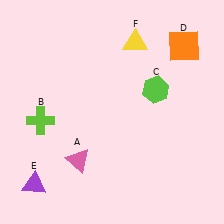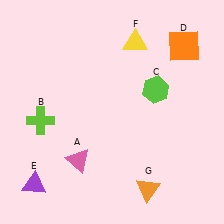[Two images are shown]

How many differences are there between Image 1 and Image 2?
There is 1 difference between the two images.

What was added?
An orange triangle (G) was added in Image 2.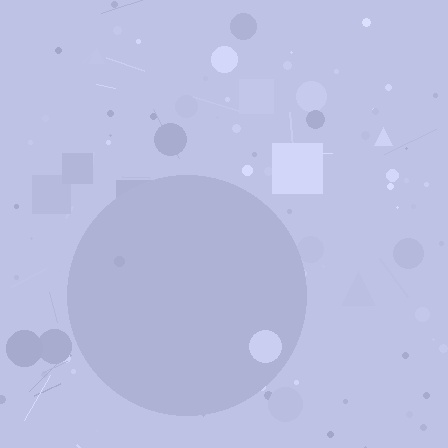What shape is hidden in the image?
A circle is hidden in the image.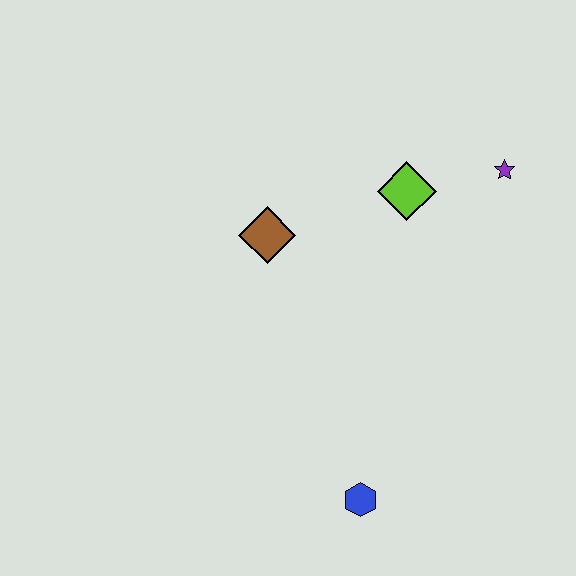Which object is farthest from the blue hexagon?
The purple star is farthest from the blue hexagon.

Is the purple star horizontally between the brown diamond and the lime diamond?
No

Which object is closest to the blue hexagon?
The brown diamond is closest to the blue hexagon.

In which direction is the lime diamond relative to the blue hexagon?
The lime diamond is above the blue hexagon.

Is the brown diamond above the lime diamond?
No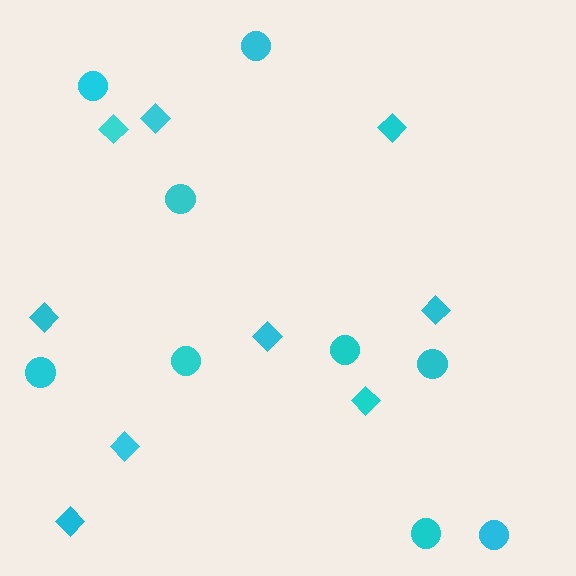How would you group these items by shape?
There are 2 groups: one group of diamonds (9) and one group of circles (9).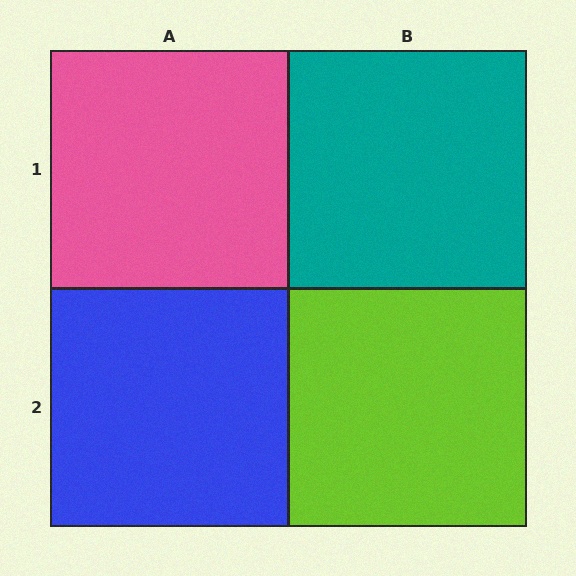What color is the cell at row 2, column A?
Blue.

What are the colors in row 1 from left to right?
Pink, teal.